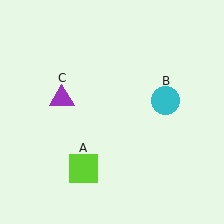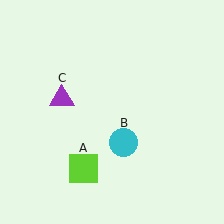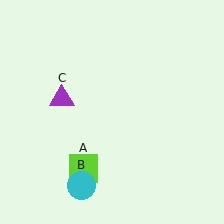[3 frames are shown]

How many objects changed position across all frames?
1 object changed position: cyan circle (object B).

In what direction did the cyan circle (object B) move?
The cyan circle (object B) moved down and to the left.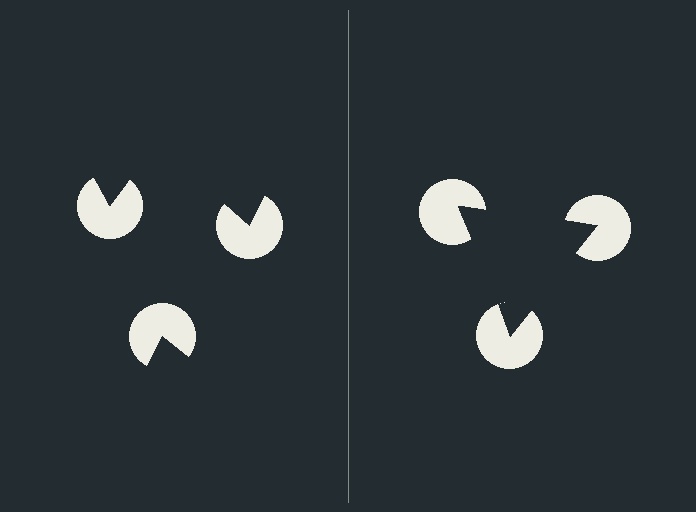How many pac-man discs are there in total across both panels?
6 — 3 on each side.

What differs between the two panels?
The pac-man discs are positioned identically on both sides; only the wedge orientations differ. On the right they align to a triangle; on the left they are misaligned.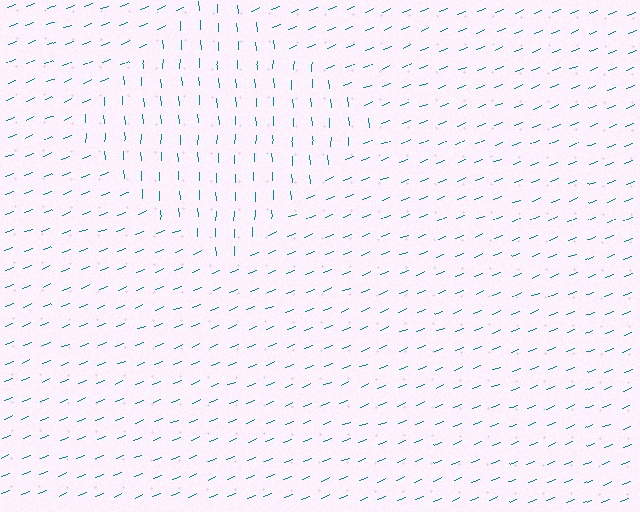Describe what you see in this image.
The image is filled with small teal line segments. A diamond region in the image has lines oriented differently from the surrounding lines, creating a visible texture boundary.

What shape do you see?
I see a diamond.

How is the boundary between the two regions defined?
The boundary is defined purely by a change in line orientation (approximately 72 degrees difference). All lines are the same color and thickness.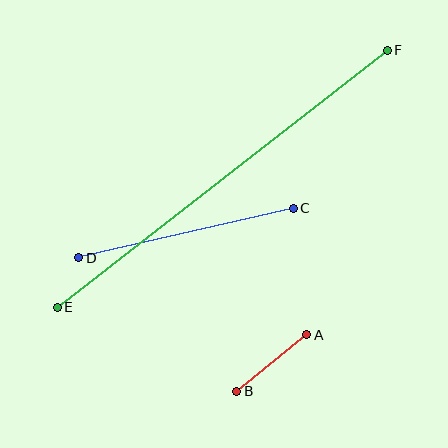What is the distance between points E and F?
The distance is approximately 418 pixels.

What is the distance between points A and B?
The distance is approximately 90 pixels.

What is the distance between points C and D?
The distance is approximately 221 pixels.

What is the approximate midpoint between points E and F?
The midpoint is at approximately (222, 179) pixels.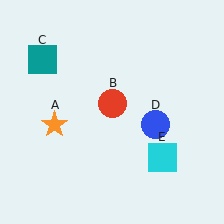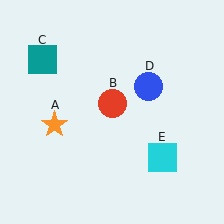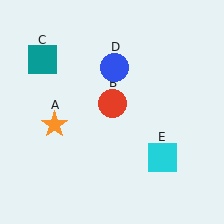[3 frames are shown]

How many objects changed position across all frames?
1 object changed position: blue circle (object D).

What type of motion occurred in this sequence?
The blue circle (object D) rotated counterclockwise around the center of the scene.